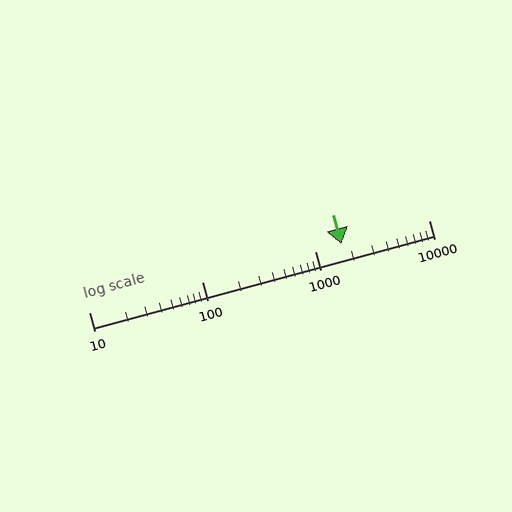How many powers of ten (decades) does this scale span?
The scale spans 3 decades, from 10 to 10000.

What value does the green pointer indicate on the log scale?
The pointer indicates approximately 1700.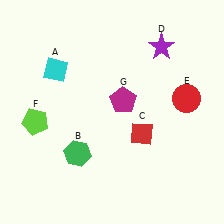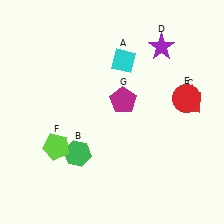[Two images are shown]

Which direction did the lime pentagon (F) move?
The lime pentagon (F) moved down.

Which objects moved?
The objects that moved are: the cyan diamond (A), the red diamond (C), the lime pentagon (F).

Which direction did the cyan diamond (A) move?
The cyan diamond (A) moved right.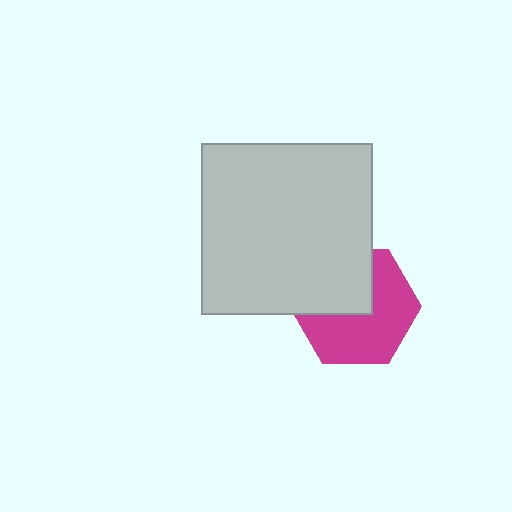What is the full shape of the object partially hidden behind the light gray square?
The partially hidden object is a magenta hexagon.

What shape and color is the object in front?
The object in front is a light gray square.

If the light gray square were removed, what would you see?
You would see the complete magenta hexagon.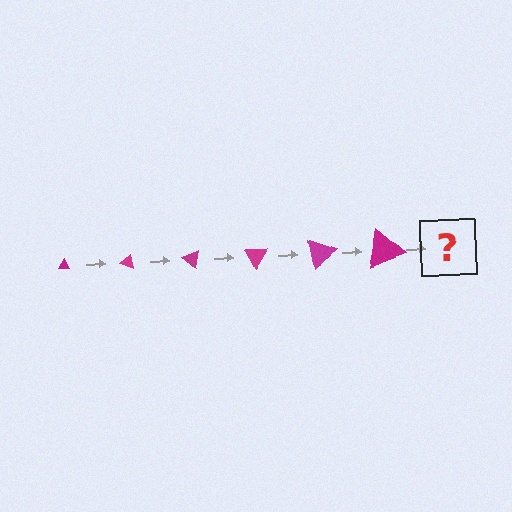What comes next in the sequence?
The next element should be a triangle, larger than the previous one and rotated 120 degrees from the start.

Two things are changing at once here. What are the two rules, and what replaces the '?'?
The two rules are that the triangle grows larger each step and it rotates 20 degrees each step. The '?' should be a triangle, larger than the previous one and rotated 120 degrees from the start.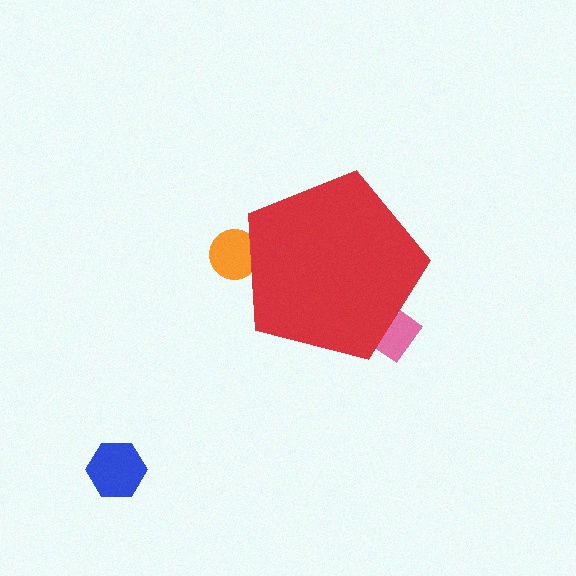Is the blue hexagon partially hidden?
No, the blue hexagon is fully visible.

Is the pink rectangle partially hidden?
Yes, the pink rectangle is partially hidden behind the red pentagon.